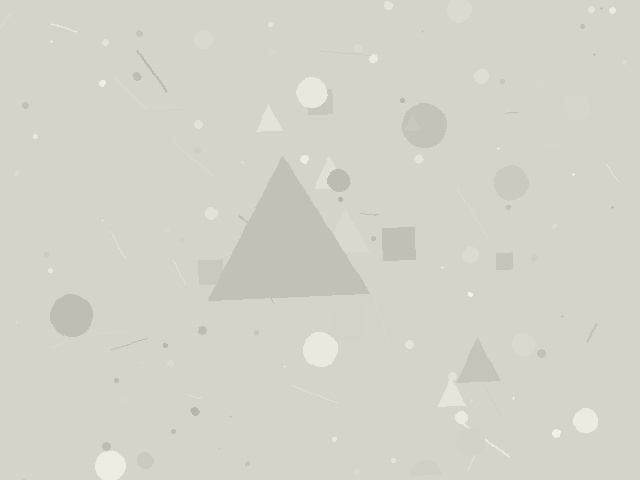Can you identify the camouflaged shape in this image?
The camouflaged shape is a triangle.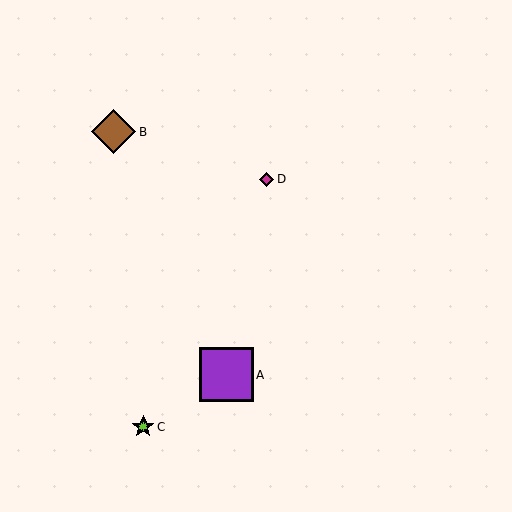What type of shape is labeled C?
Shape C is a lime star.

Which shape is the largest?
The purple square (labeled A) is the largest.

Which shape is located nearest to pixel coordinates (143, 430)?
The lime star (labeled C) at (143, 427) is nearest to that location.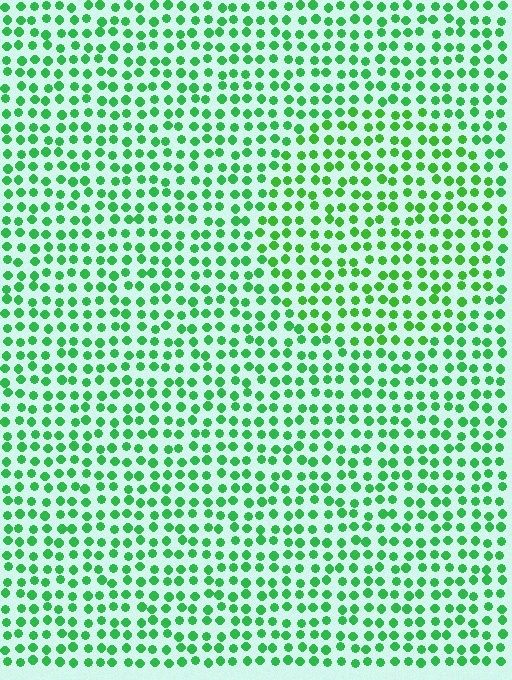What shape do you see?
I see a circle.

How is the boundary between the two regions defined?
The boundary is defined purely by a slight shift in hue (about 17 degrees). Spacing, size, and orientation are identical on both sides.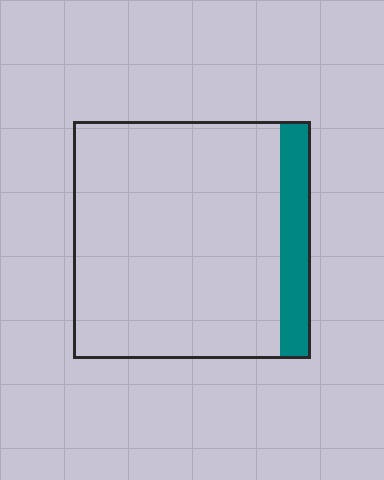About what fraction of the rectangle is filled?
About one eighth (1/8).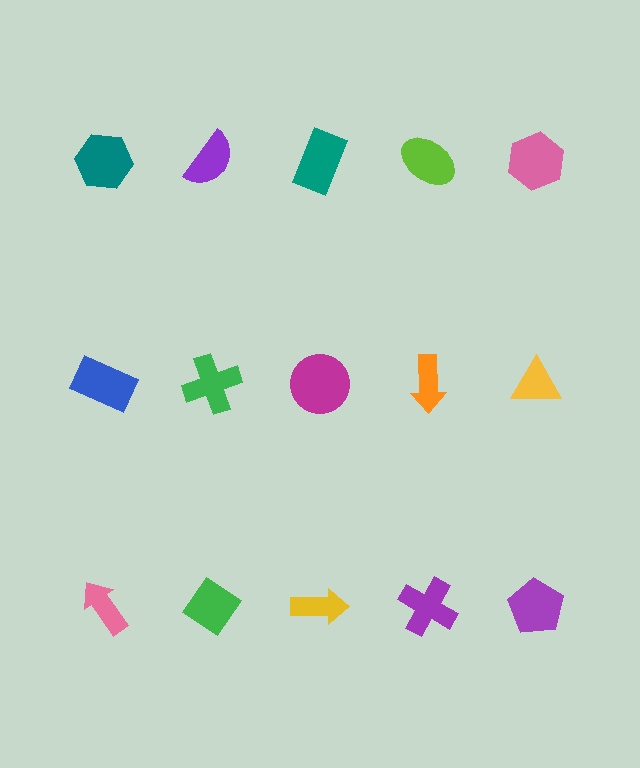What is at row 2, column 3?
A magenta circle.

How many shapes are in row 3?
5 shapes.